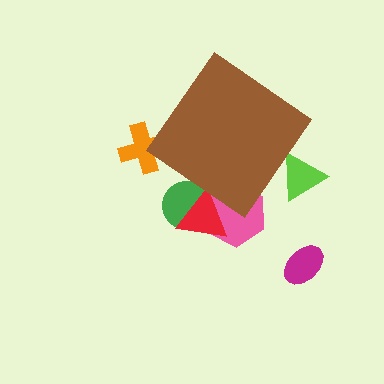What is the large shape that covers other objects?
A brown diamond.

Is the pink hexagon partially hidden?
Yes, the pink hexagon is partially hidden behind the brown diamond.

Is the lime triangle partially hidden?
Yes, the lime triangle is partially hidden behind the brown diamond.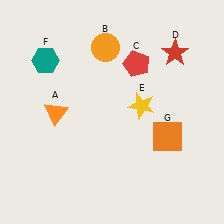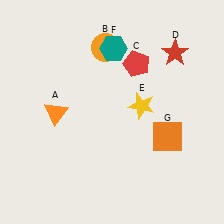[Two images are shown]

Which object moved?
The teal hexagon (F) moved right.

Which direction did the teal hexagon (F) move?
The teal hexagon (F) moved right.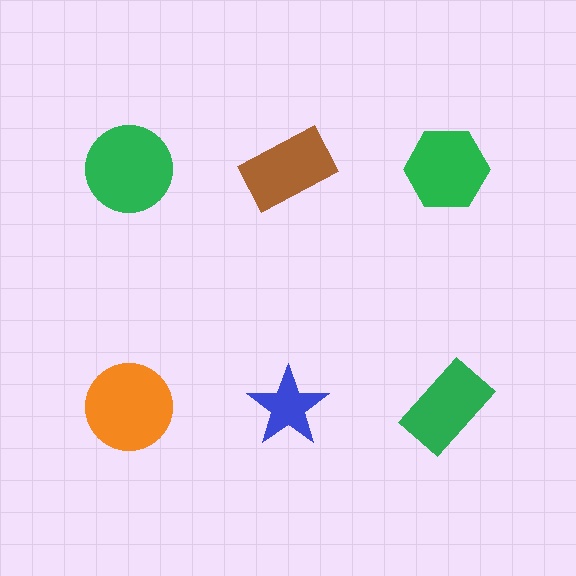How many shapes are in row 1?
3 shapes.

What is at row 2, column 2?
A blue star.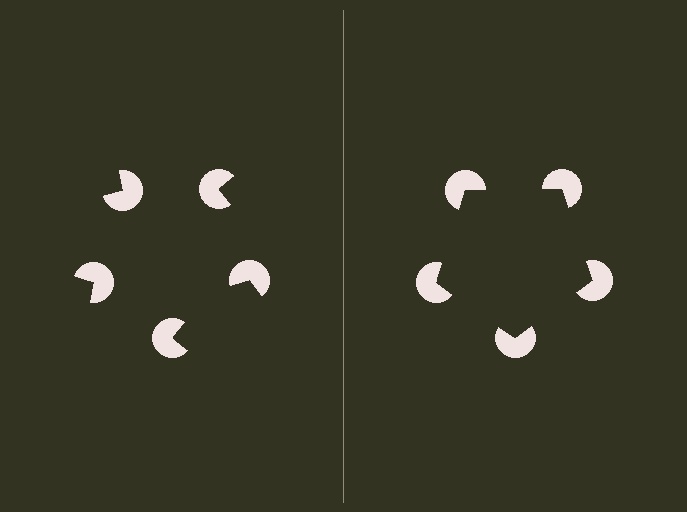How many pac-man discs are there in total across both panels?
10 — 5 on each side.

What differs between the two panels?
The pac-man discs are positioned identically on both sides; only the wedge orientations differ. On the right they align to a pentagon; on the left they are misaligned.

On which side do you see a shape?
An illusory pentagon appears on the right side. On the left side the wedge cuts are rotated, so no coherent shape forms.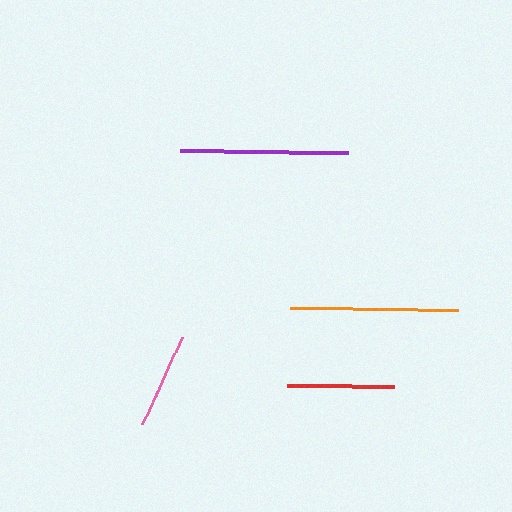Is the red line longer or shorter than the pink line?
The red line is longer than the pink line.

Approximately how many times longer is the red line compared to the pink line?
The red line is approximately 1.1 times the length of the pink line.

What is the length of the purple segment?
The purple segment is approximately 168 pixels long.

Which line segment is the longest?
The orange line is the longest at approximately 168 pixels.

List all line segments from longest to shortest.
From longest to shortest: orange, purple, red, pink.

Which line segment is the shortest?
The pink line is the shortest at approximately 96 pixels.